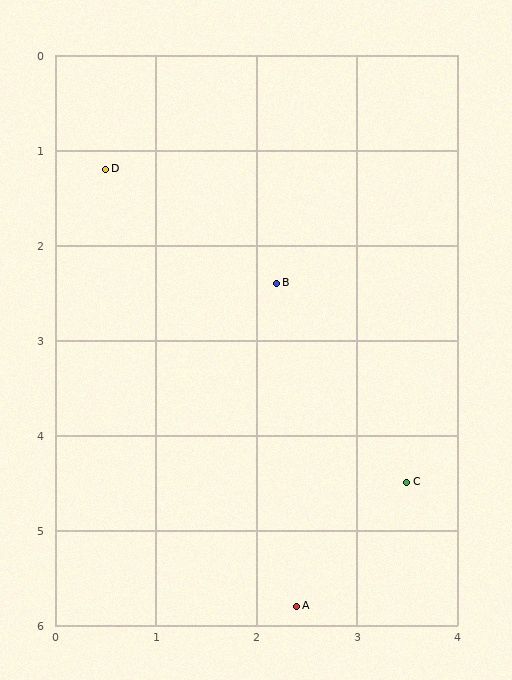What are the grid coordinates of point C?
Point C is at approximately (3.5, 4.5).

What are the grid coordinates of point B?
Point B is at approximately (2.2, 2.4).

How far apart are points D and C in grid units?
Points D and C are about 4.5 grid units apart.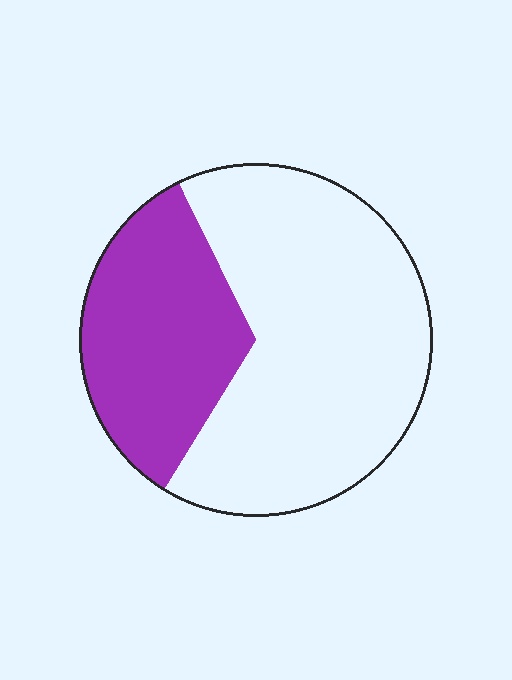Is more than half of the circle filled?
No.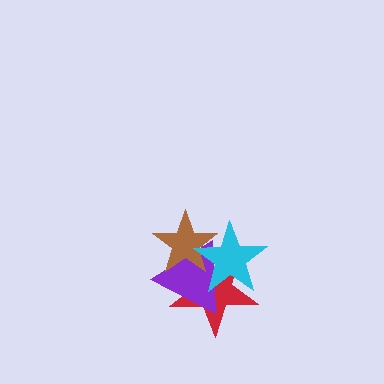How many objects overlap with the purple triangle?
3 objects overlap with the purple triangle.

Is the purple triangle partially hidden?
Yes, it is partially covered by another shape.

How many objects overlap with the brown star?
3 objects overlap with the brown star.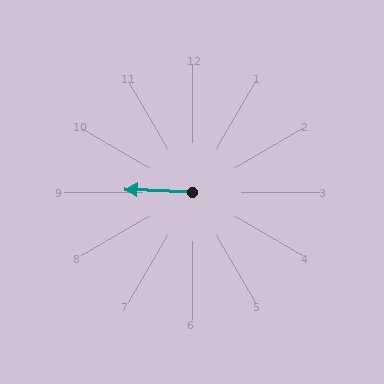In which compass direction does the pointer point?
West.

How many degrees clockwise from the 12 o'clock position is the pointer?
Approximately 272 degrees.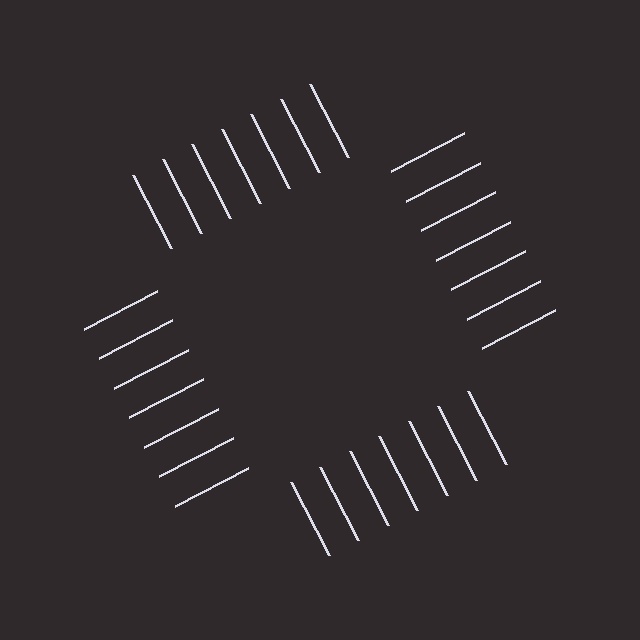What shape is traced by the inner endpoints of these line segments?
An illusory square — the line segments terminate on its edges but no continuous stroke is drawn.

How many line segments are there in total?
28 — 7 along each of the 4 edges.